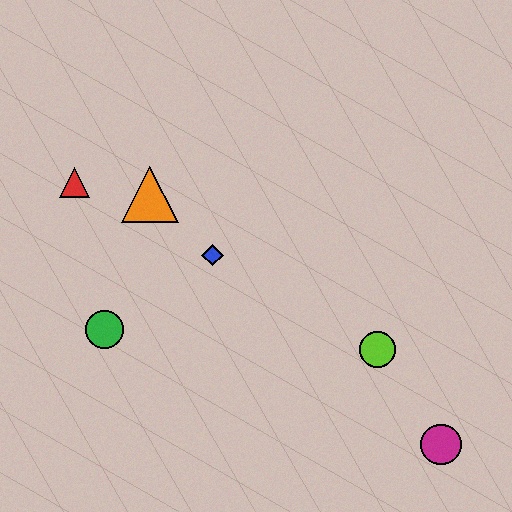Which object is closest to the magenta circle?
The lime circle is closest to the magenta circle.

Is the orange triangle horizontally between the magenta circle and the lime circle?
No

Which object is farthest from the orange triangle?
The magenta circle is farthest from the orange triangle.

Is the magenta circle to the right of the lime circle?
Yes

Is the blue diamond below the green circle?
No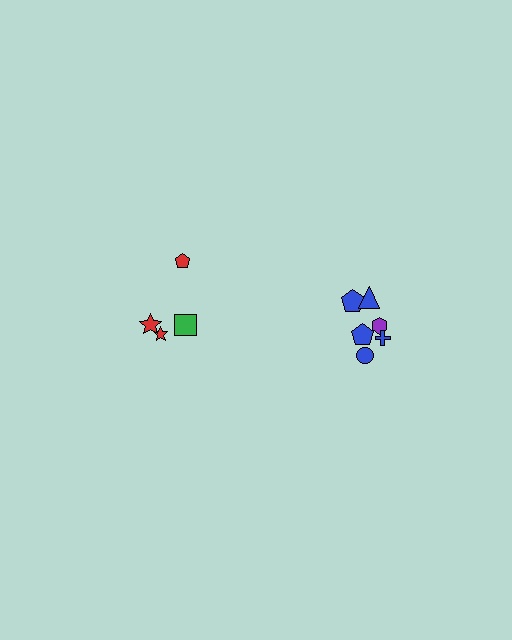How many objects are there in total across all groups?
There are 10 objects.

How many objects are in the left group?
There are 4 objects.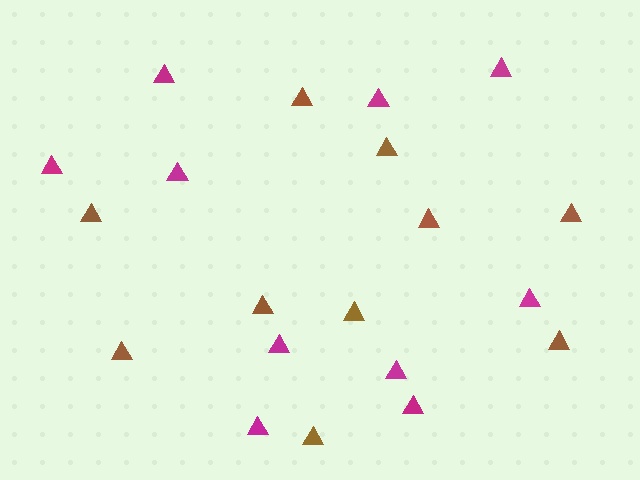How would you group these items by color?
There are 2 groups: one group of magenta triangles (10) and one group of brown triangles (10).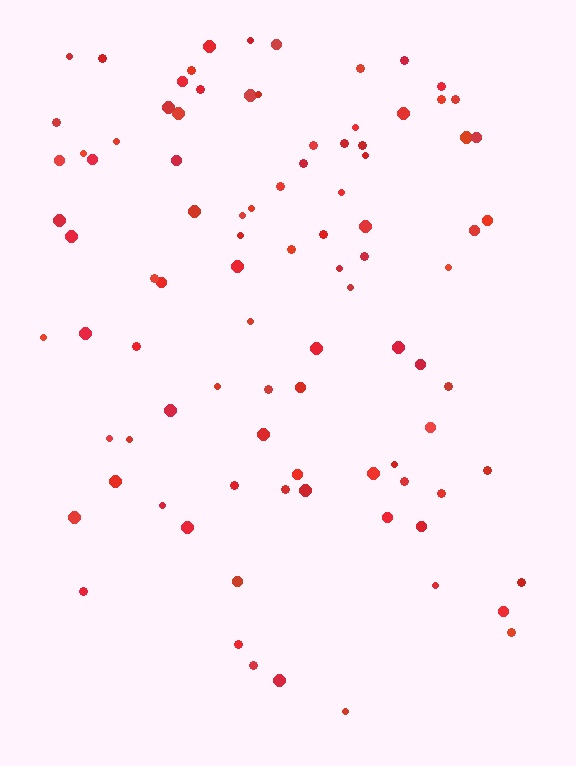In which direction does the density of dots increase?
From bottom to top, with the top side densest.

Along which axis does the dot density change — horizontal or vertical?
Vertical.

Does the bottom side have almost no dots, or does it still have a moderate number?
Still a moderate number, just noticeably fewer than the top.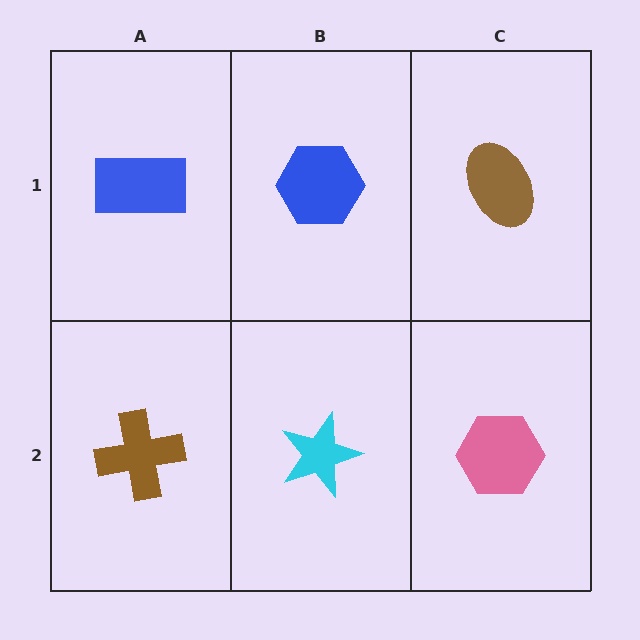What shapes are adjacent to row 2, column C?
A brown ellipse (row 1, column C), a cyan star (row 2, column B).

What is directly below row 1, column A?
A brown cross.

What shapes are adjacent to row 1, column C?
A pink hexagon (row 2, column C), a blue hexagon (row 1, column B).